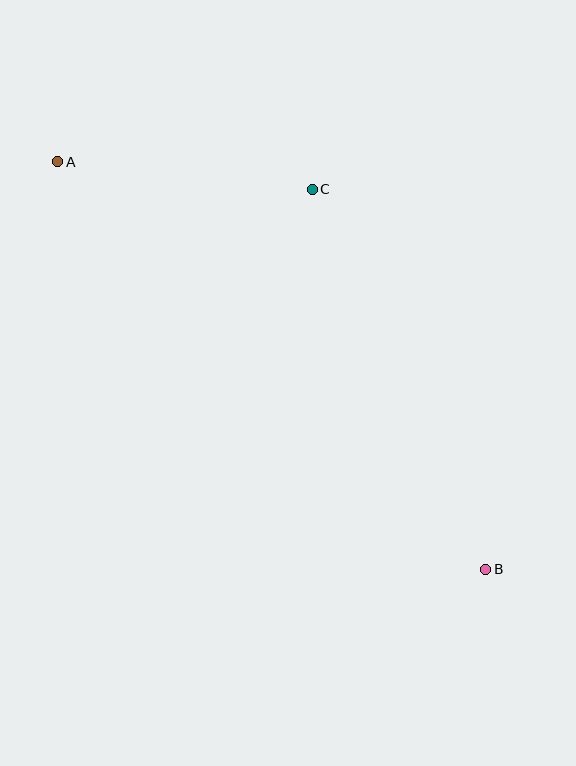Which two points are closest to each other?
Points A and C are closest to each other.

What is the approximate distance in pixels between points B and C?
The distance between B and C is approximately 418 pixels.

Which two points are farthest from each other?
Points A and B are farthest from each other.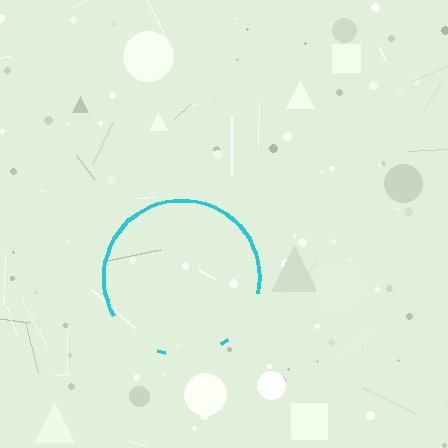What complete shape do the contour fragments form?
The contour fragments form a circle.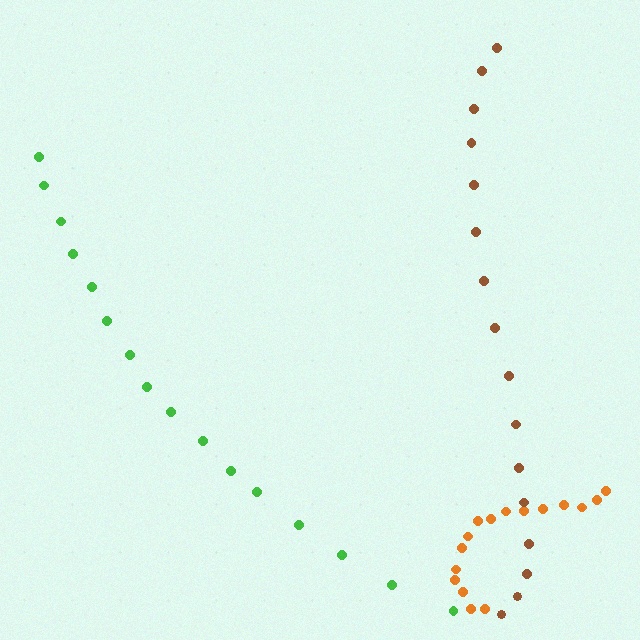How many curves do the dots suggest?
There are 3 distinct paths.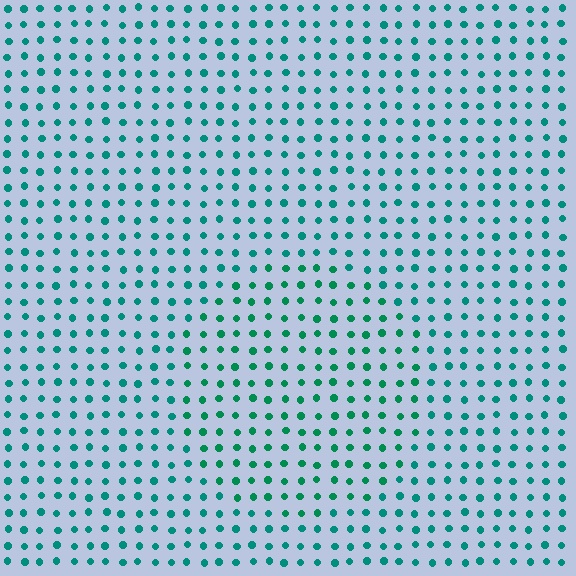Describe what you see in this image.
The image is filled with small teal elements in a uniform arrangement. A circle-shaped region is visible where the elements are tinted to a slightly different hue, forming a subtle color boundary.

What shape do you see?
I see a circle.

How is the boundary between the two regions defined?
The boundary is defined purely by a slight shift in hue (about 19 degrees). Spacing, size, and orientation are identical on both sides.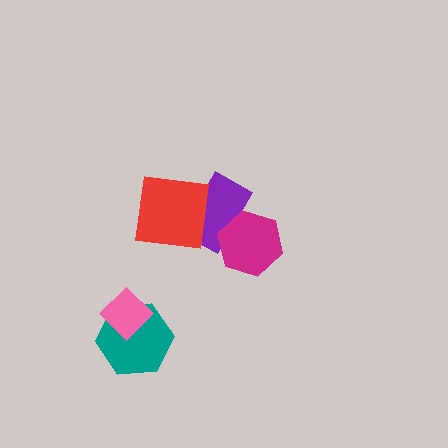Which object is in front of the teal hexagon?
The pink diamond is in front of the teal hexagon.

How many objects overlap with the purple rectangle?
2 objects overlap with the purple rectangle.